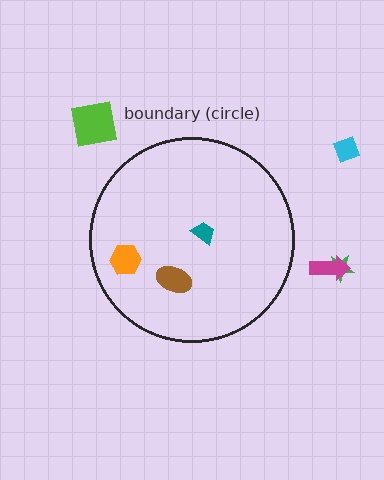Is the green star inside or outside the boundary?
Outside.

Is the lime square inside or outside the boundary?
Outside.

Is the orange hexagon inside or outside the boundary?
Inside.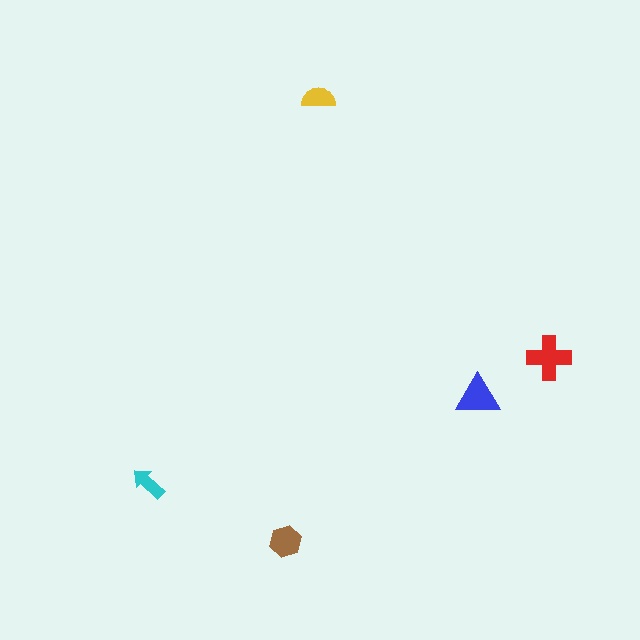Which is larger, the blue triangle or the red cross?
The red cross.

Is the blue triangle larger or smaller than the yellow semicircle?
Larger.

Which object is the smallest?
The cyan arrow.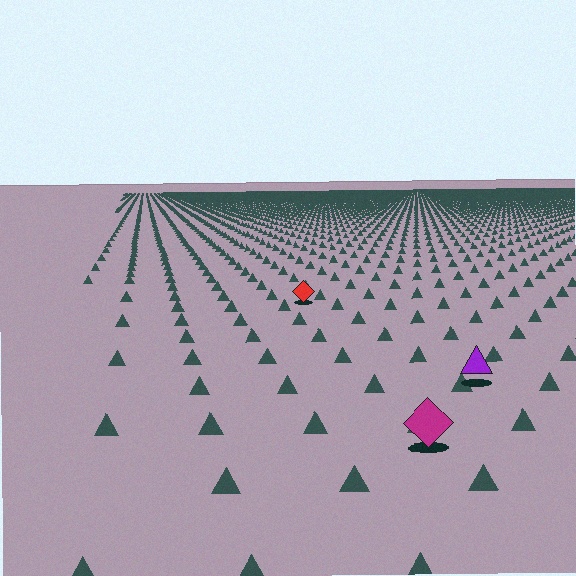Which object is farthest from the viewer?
The red diamond is farthest from the viewer. It appears smaller and the ground texture around it is denser.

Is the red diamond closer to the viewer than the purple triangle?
No. The purple triangle is closer — you can tell from the texture gradient: the ground texture is coarser near it.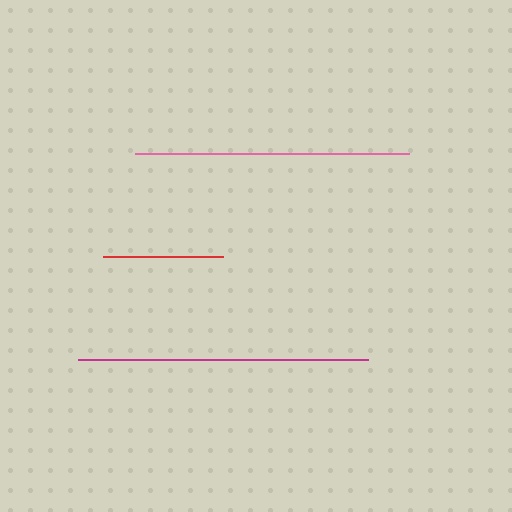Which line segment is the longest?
The magenta line is the longest at approximately 290 pixels.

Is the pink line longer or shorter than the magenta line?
The magenta line is longer than the pink line.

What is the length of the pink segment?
The pink segment is approximately 274 pixels long.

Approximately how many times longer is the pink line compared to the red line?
The pink line is approximately 2.3 times the length of the red line.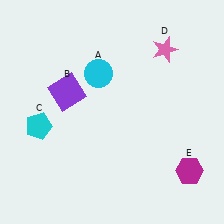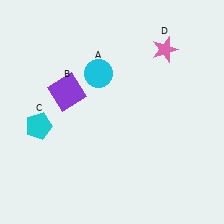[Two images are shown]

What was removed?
The magenta hexagon (E) was removed in Image 2.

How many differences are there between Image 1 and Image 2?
There is 1 difference between the two images.